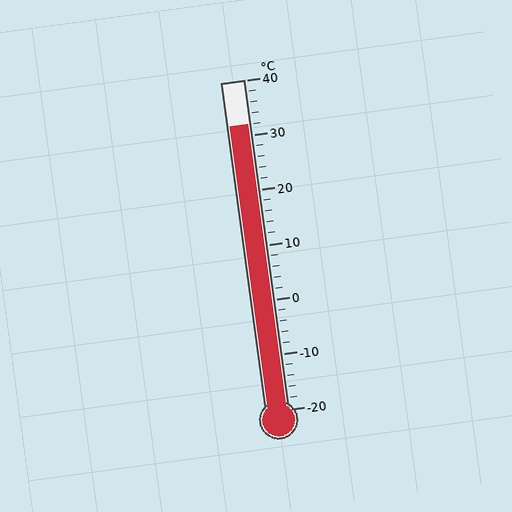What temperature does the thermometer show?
The thermometer shows approximately 32°C.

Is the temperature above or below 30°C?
The temperature is above 30°C.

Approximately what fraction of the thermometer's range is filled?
The thermometer is filled to approximately 85% of its range.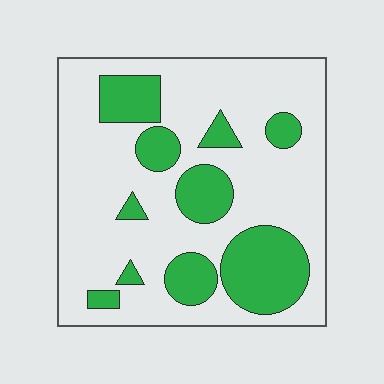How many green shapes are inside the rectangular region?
10.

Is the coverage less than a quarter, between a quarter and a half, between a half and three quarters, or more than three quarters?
Between a quarter and a half.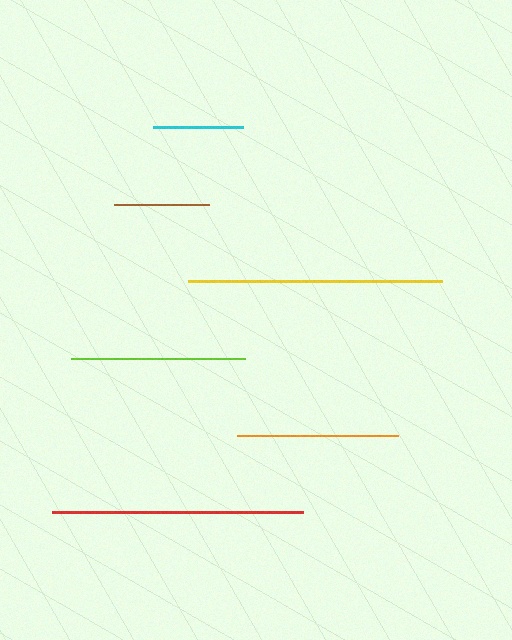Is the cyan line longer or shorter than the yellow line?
The yellow line is longer than the cyan line.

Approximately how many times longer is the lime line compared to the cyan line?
The lime line is approximately 1.9 times the length of the cyan line.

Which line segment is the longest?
The yellow line is the longest at approximately 254 pixels.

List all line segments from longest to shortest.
From longest to shortest: yellow, red, lime, orange, brown, cyan.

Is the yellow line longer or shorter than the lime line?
The yellow line is longer than the lime line.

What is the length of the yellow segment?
The yellow segment is approximately 254 pixels long.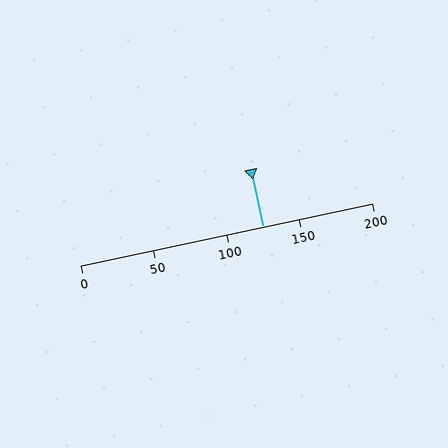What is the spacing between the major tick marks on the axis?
The major ticks are spaced 50 apart.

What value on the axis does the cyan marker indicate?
The marker indicates approximately 125.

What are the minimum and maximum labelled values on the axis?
The axis runs from 0 to 200.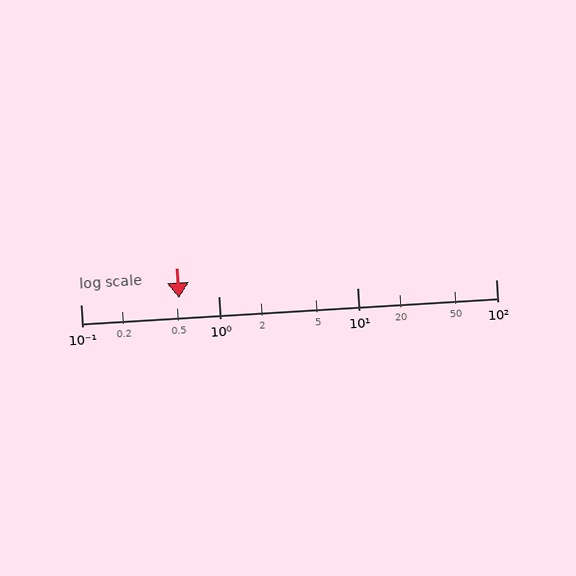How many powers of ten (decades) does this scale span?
The scale spans 3 decades, from 0.1 to 100.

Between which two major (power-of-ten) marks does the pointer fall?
The pointer is between 0.1 and 1.